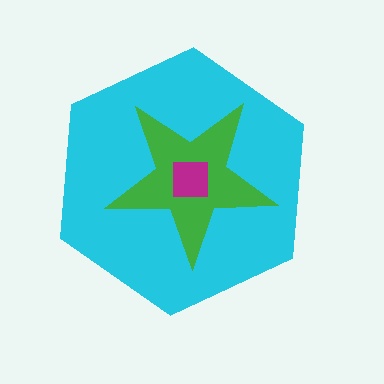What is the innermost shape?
The magenta square.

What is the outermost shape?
The cyan hexagon.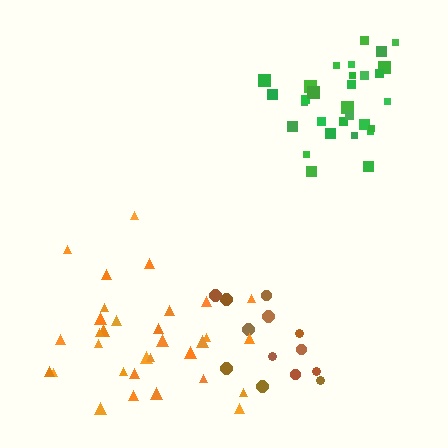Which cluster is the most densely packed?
Green.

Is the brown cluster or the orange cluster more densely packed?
Brown.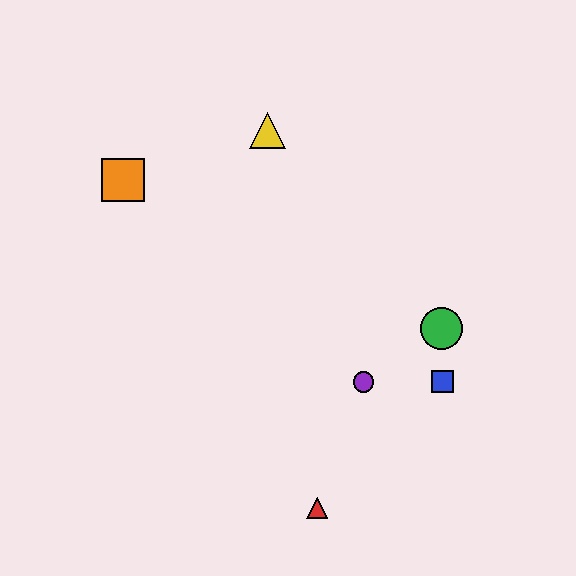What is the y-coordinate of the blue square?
The blue square is at y≈382.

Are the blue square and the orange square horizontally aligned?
No, the blue square is at y≈382 and the orange square is at y≈180.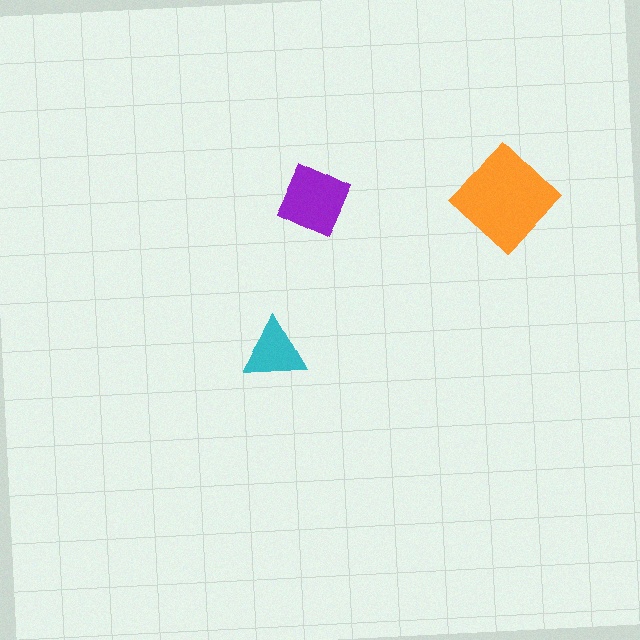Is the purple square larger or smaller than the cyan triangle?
Larger.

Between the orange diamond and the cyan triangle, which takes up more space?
The orange diamond.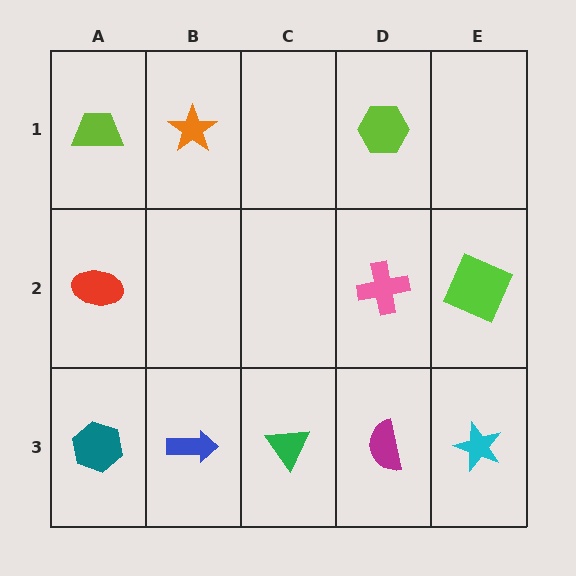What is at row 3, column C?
A green triangle.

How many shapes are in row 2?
3 shapes.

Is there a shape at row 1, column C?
No, that cell is empty.